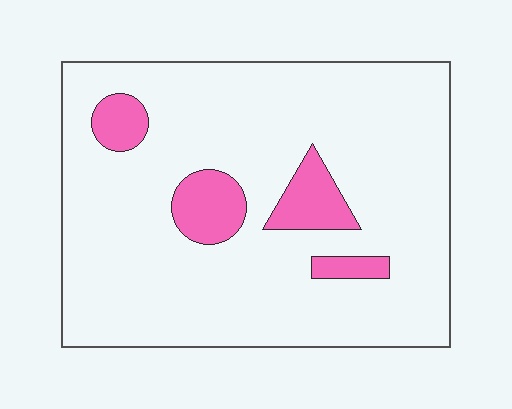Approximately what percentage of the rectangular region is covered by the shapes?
Approximately 10%.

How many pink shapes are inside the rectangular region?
4.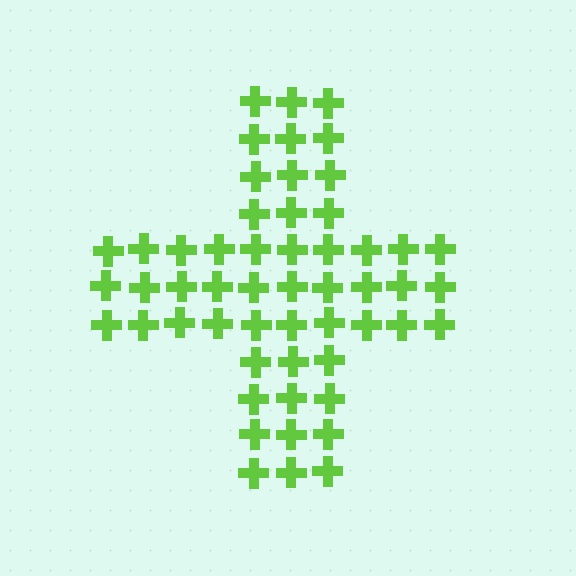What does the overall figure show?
The overall figure shows a cross.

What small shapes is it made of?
It is made of small crosses.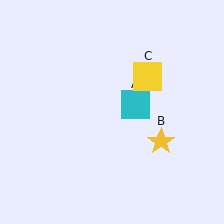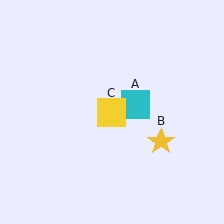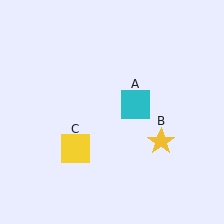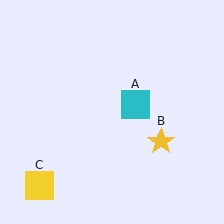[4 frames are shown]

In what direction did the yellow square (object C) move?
The yellow square (object C) moved down and to the left.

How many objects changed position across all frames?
1 object changed position: yellow square (object C).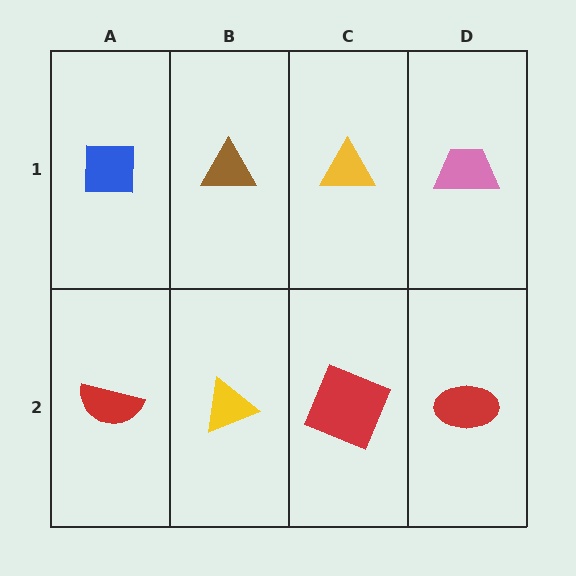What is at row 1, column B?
A brown triangle.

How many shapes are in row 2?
4 shapes.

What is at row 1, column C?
A yellow triangle.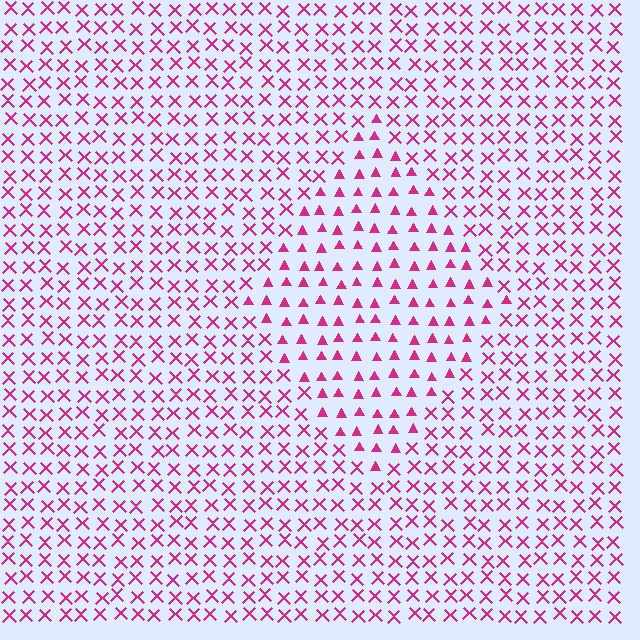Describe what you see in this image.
The image is filled with small magenta elements arranged in a uniform grid. A diamond-shaped region contains triangles, while the surrounding area contains X marks. The boundary is defined purely by the change in element shape.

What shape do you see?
I see a diamond.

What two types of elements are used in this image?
The image uses triangles inside the diamond region and X marks outside it.